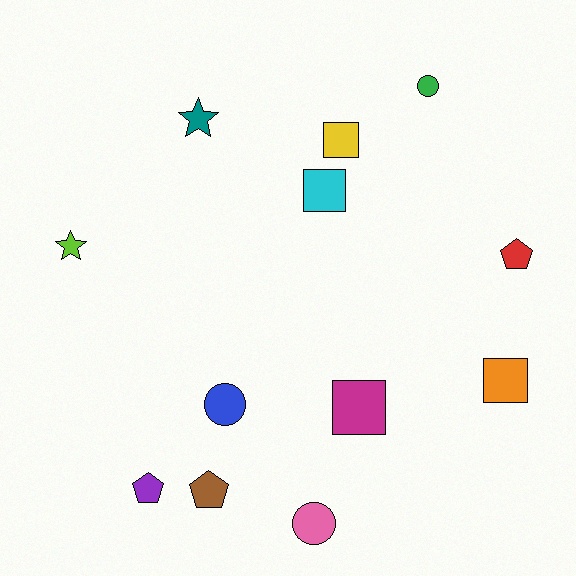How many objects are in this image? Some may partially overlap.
There are 12 objects.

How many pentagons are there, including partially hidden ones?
There are 3 pentagons.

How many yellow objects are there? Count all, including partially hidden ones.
There is 1 yellow object.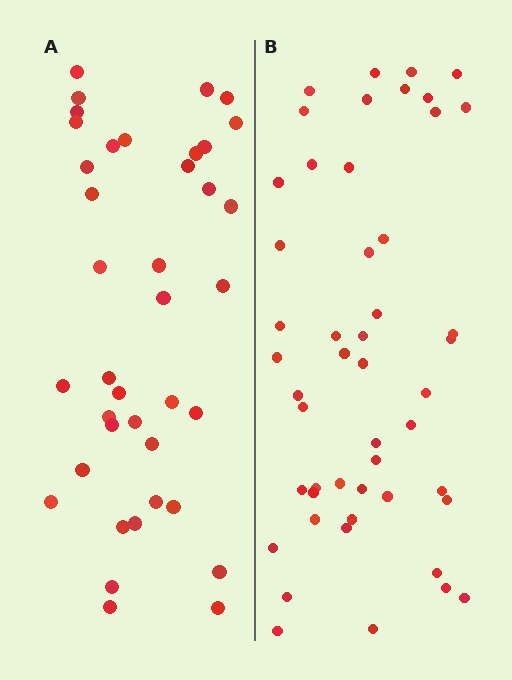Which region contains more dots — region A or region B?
Region B (the right region) has more dots.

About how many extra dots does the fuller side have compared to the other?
Region B has roughly 10 or so more dots than region A.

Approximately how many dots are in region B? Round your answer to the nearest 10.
About 50 dots. (The exact count is 49, which rounds to 50.)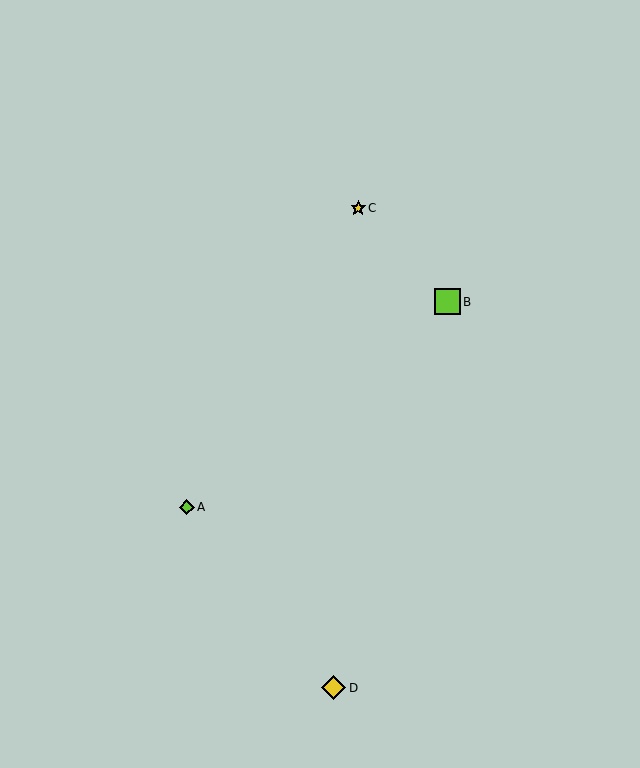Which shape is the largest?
The lime square (labeled B) is the largest.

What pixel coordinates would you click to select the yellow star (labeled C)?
Click at (358, 208) to select the yellow star C.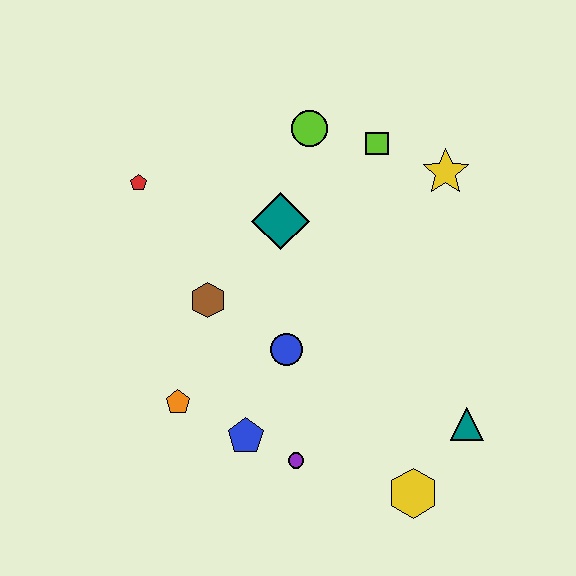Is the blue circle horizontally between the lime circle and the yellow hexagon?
No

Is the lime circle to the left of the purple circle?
No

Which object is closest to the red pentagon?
The brown hexagon is closest to the red pentagon.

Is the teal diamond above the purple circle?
Yes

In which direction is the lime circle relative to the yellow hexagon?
The lime circle is above the yellow hexagon.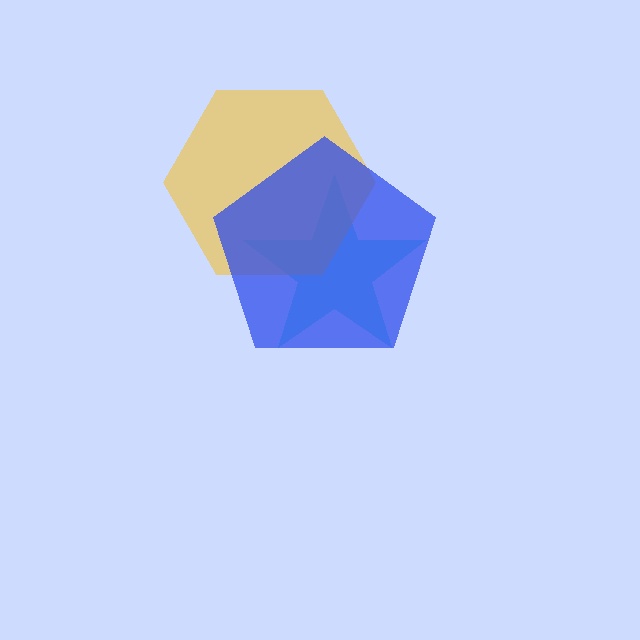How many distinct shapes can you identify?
There are 3 distinct shapes: a cyan star, a yellow hexagon, a blue pentagon.